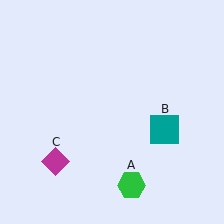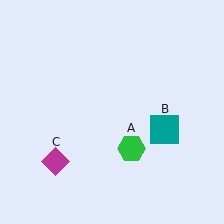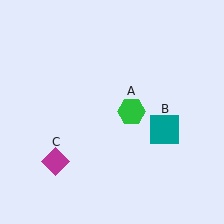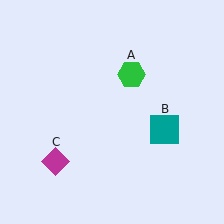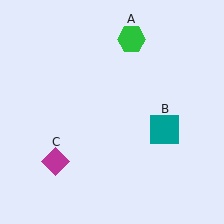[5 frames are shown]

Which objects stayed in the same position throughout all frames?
Teal square (object B) and magenta diamond (object C) remained stationary.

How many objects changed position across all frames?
1 object changed position: green hexagon (object A).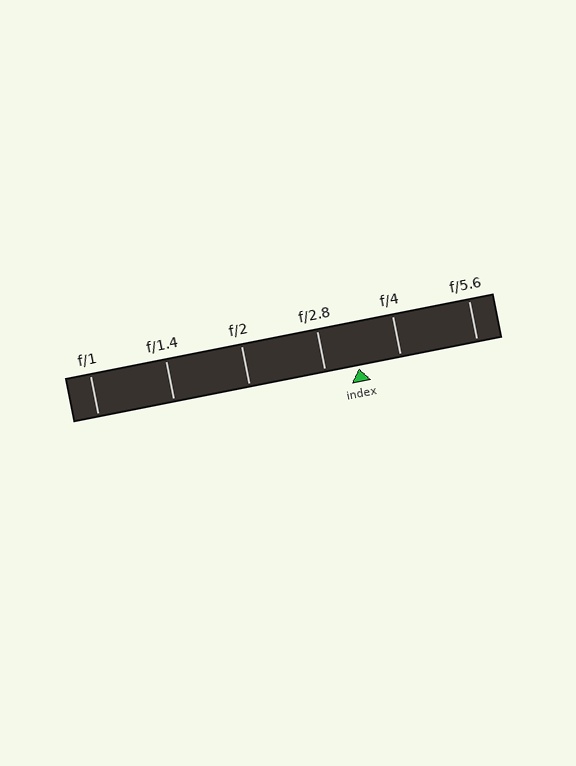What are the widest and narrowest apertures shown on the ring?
The widest aperture shown is f/1 and the narrowest is f/5.6.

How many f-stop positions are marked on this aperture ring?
There are 6 f-stop positions marked.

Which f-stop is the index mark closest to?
The index mark is closest to f/2.8.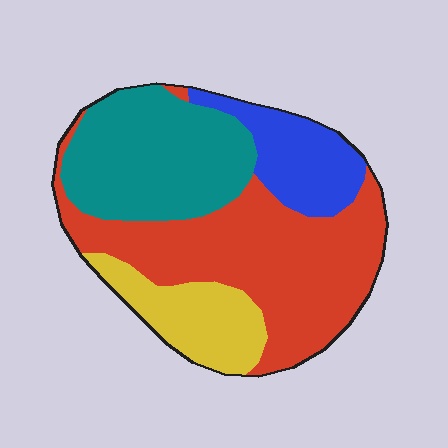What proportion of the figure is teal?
Teal takes up about one quarter (1/4) of the figure.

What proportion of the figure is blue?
Blue takes up about one eighth (1/8) of the figure.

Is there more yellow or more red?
Red.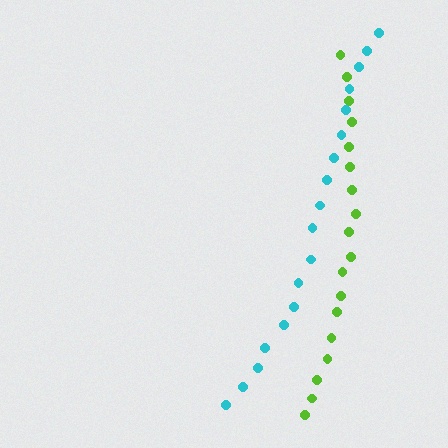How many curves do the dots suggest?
There are 2 distinct paths.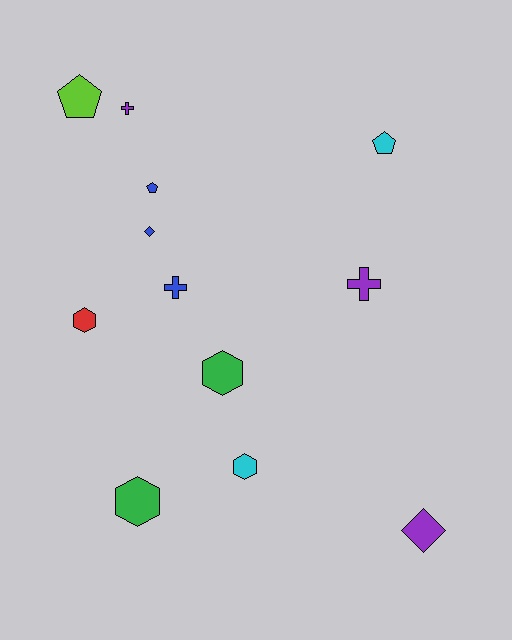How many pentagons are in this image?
There are 3 pentagons.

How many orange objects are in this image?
There are no orange objects.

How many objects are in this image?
There are 12 objects.